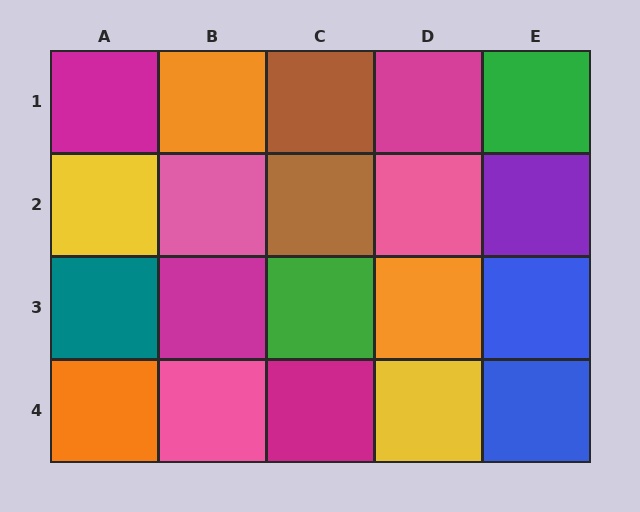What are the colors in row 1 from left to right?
Magenta, orange, brown, magenta, green.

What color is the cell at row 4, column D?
Yellow.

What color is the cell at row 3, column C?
Green.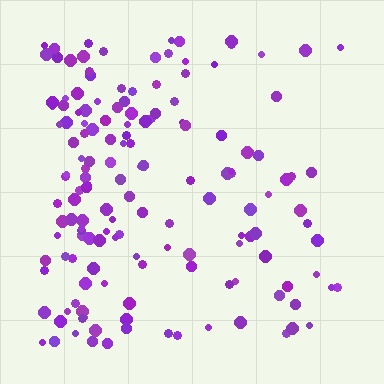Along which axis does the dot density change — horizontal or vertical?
Horizontal.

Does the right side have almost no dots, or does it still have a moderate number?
Still a moderate number, just noticeably fewer than the left.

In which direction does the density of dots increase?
From right to left, with the left side densest.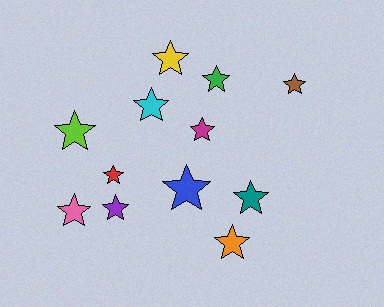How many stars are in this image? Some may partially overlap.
There are 12 stars.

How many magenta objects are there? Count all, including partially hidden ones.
There is 1 magenta object.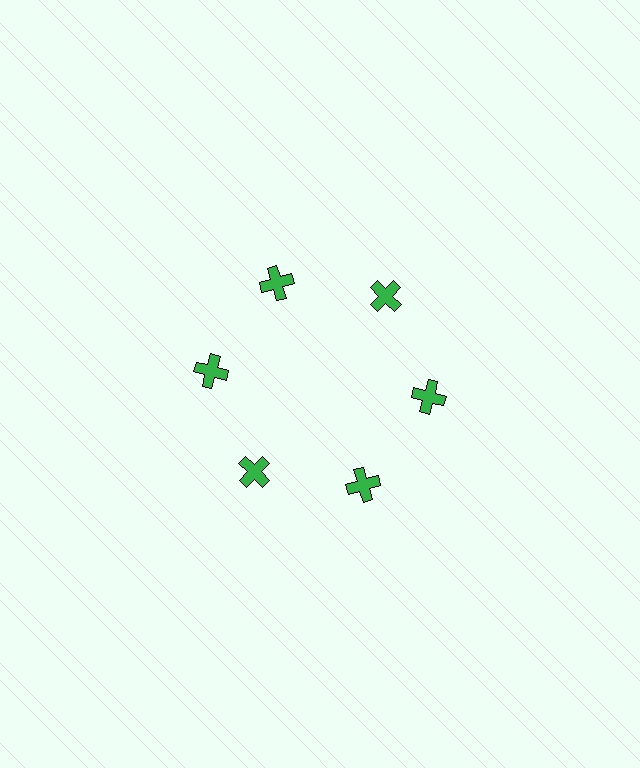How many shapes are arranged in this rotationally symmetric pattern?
There are 6 shapes, arranged in 6 groups of 1.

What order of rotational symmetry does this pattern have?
This pattern has 6-fold rotational symmetry.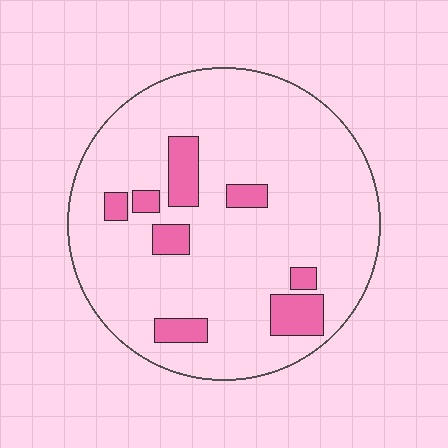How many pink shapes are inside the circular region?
8.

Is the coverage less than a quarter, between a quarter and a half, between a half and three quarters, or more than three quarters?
Less than a quarter.